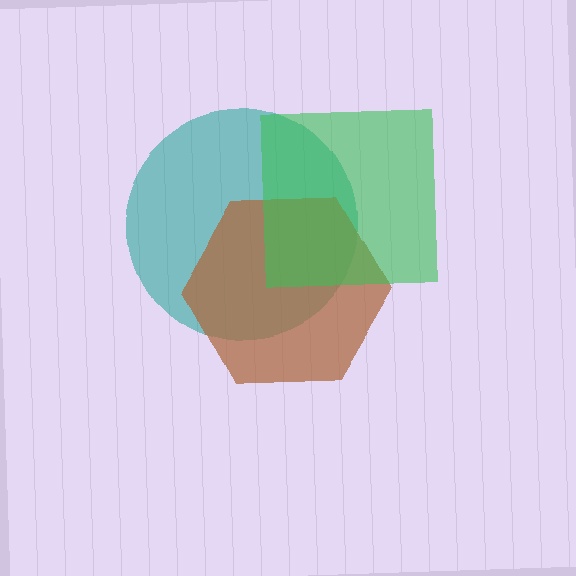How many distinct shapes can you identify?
There are 3 distinct shapes: a teal circle, a brown hexagon, a green square.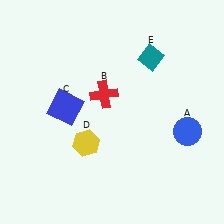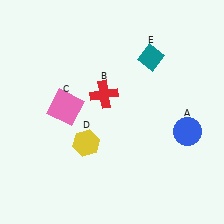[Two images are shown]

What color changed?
The square (C) changed from blue in Image 1 to pink in Image 2.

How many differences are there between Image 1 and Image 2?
There is 1 difference between the two images.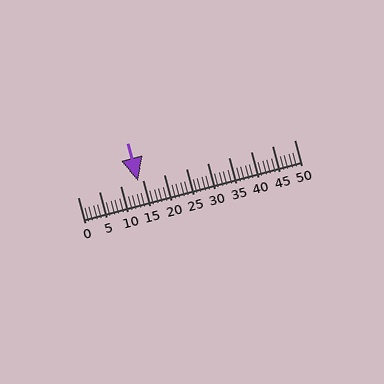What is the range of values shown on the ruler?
The ruler shows values from 0 to 50.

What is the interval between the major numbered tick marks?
The major tick marks are spaced 5 units apart.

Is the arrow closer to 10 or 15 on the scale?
The arrow is closer to 15.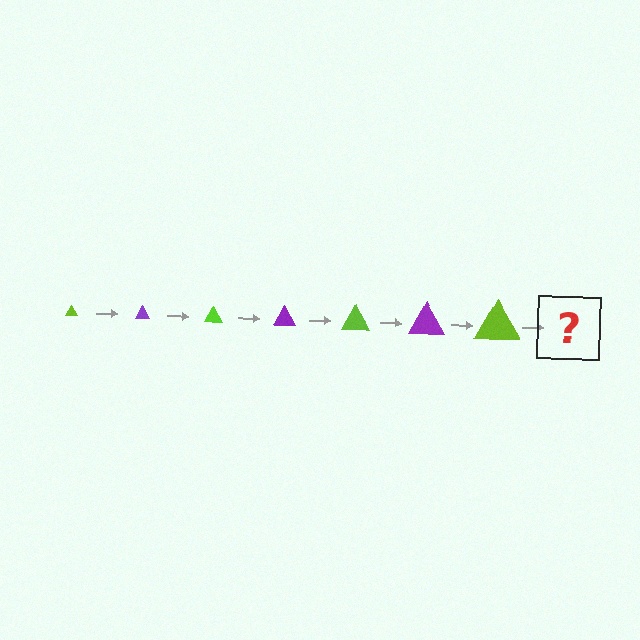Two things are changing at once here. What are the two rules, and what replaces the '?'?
The two rules are that the triangle grows larger each step and the color cycles through lime and purple. The '?' should be a purple triangle, larger than the previous one.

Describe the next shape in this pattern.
It should be a purple triangle, larger than the previous one.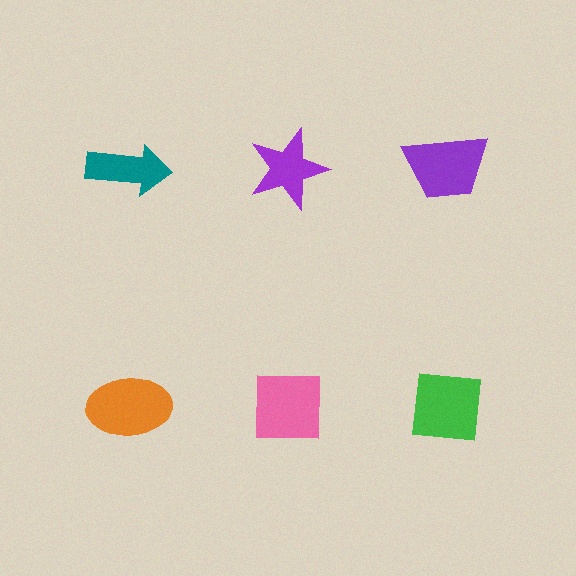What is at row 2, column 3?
A green square.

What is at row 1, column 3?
A purple trapezoid.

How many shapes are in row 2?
3 shapes.